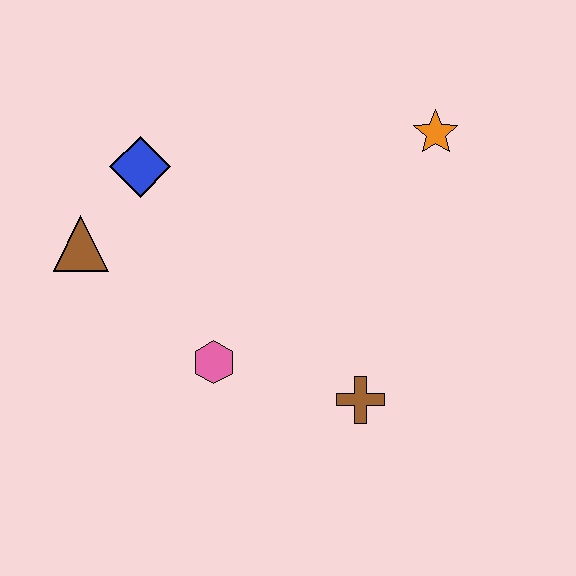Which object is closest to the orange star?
The brown cross is closest to the orange star.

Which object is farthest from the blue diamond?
The brown cross is farthest from the blue diamond.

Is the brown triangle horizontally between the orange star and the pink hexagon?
No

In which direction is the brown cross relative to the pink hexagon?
The brown cross is to the right of the pink hexagon.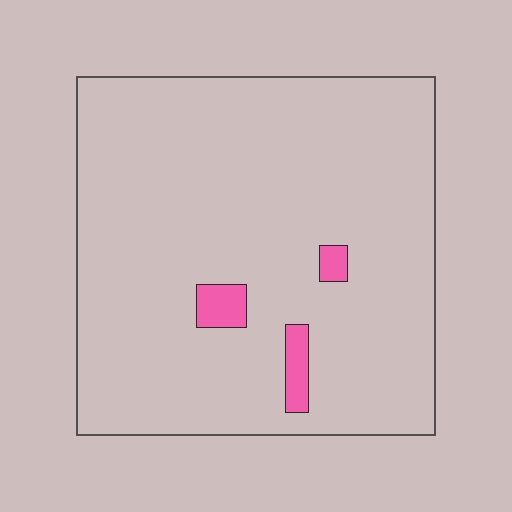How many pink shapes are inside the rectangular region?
3.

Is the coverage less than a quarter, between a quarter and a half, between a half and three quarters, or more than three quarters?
Less than a quarter.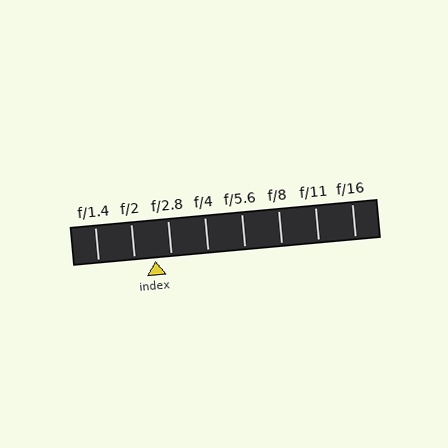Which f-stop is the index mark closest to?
The index mark is closest to f/2.8.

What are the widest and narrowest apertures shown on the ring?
The widest aperture shown is f/1.4 and the narrowest is f/16.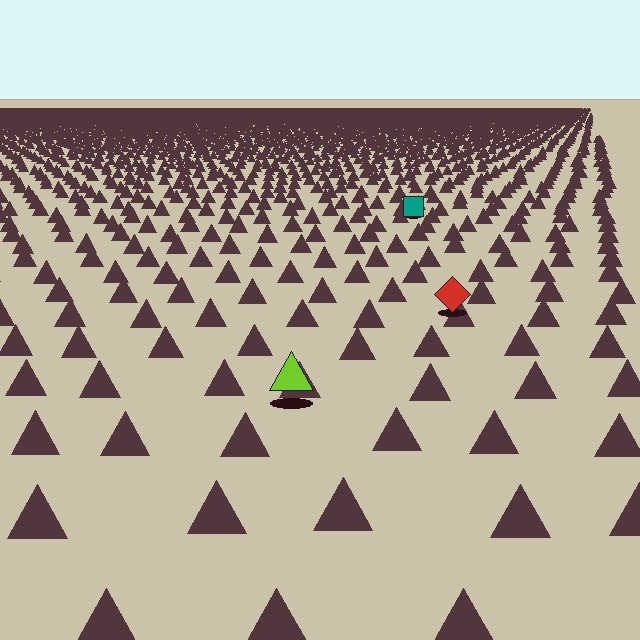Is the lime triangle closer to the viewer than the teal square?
Yes. The lime triangle is closer — you can tell from the texture gradient: the ground texture is coarser near it.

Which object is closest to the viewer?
The lime triangle is closest. The texture marks near it are larger and more spread out.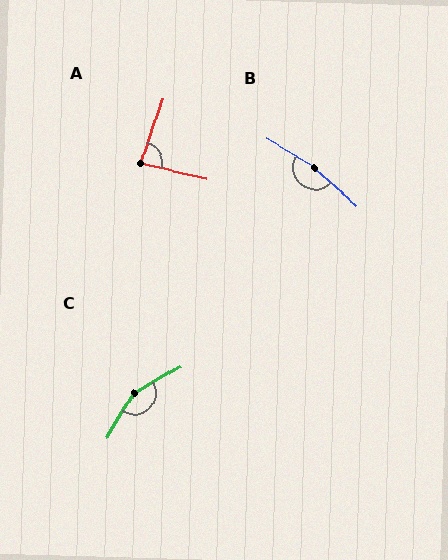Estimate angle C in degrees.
Approximately 151 degrees.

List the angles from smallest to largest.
A (85°), C (151°), B (168°).